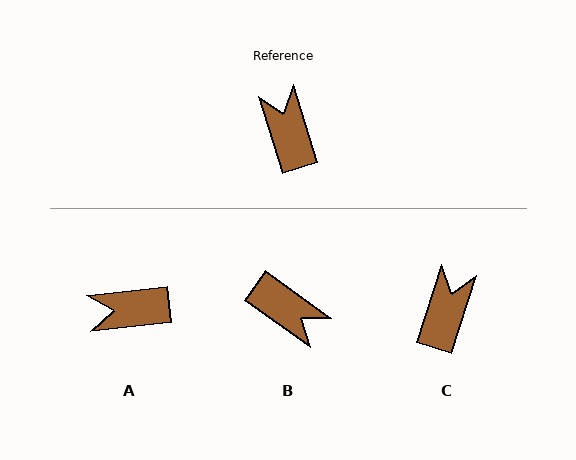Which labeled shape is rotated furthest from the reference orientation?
B, about 144 degrees away.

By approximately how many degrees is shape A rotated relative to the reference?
Approximately 79 degrees counter-clockwise.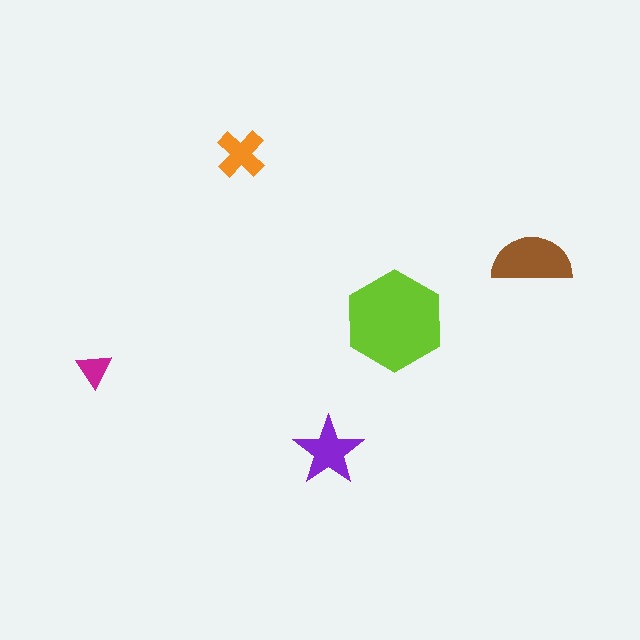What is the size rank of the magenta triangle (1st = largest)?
5th.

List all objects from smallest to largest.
The magenta triangle, the orange cross, the purple star, the brown semicircle, the lime hexagon.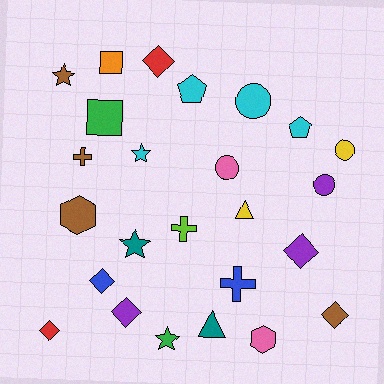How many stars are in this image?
There are 4 stars.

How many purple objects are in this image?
There are 3 purple objects.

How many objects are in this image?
There are 25 objects.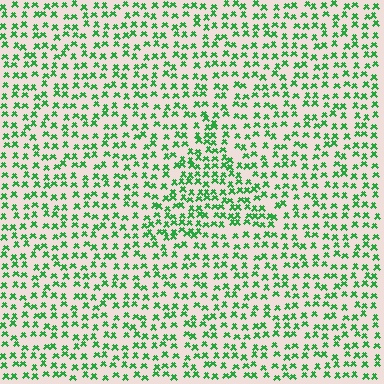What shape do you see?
I see a triangle.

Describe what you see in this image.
The image contains small green elements arranged at two different densities. A triangle-shaped region is visible where the elements are more densely packed than the surrounding area.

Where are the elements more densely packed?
The elements are more densely packed inside the triangle boundary.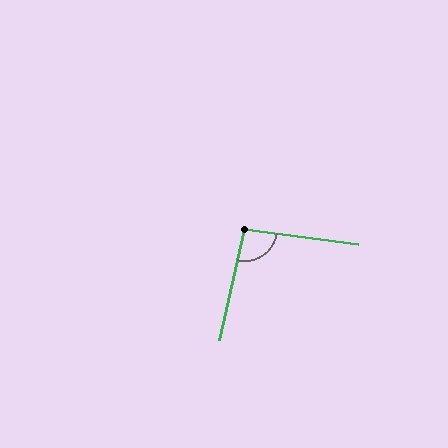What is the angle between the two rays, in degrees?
Approximately 95 degrees.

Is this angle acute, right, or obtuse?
It is obtuse.